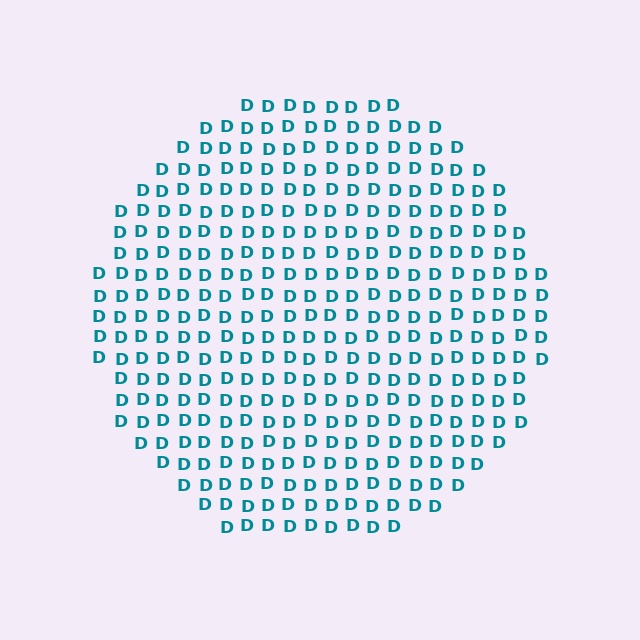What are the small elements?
The small elements are letter D's.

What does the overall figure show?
The overall figure shows a circle.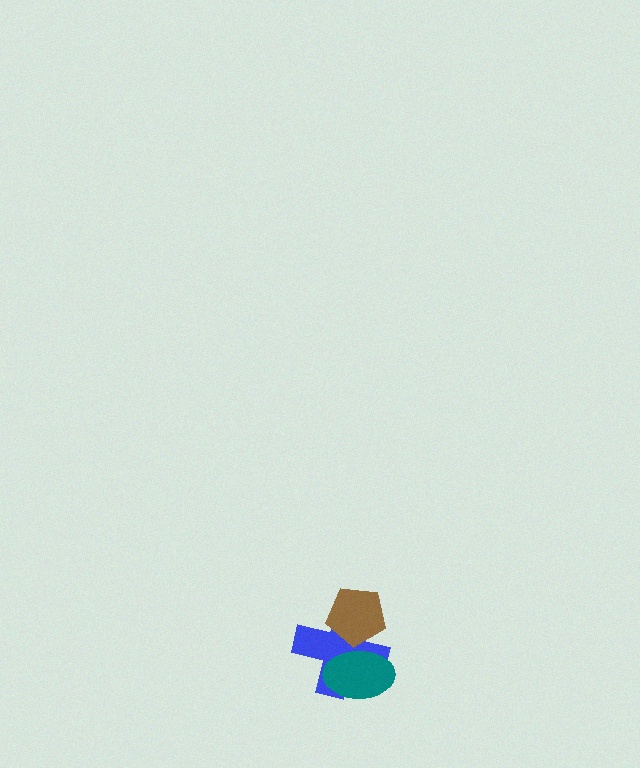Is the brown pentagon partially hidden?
No, no other shape covers it.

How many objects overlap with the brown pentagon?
2 objects overlap with the brown pentagon.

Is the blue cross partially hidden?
Yes, it is partially covered by another shape.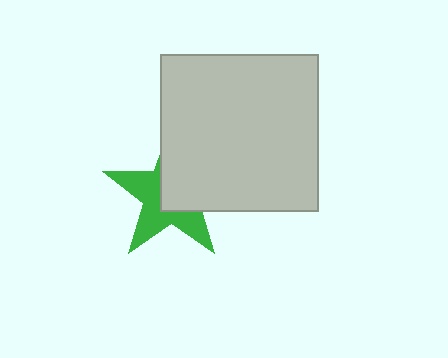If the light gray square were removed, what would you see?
You would see the complete green star.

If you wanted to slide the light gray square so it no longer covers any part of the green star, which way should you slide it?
Slide it toward the upper-right — that is the most direct way to separate the two shapes.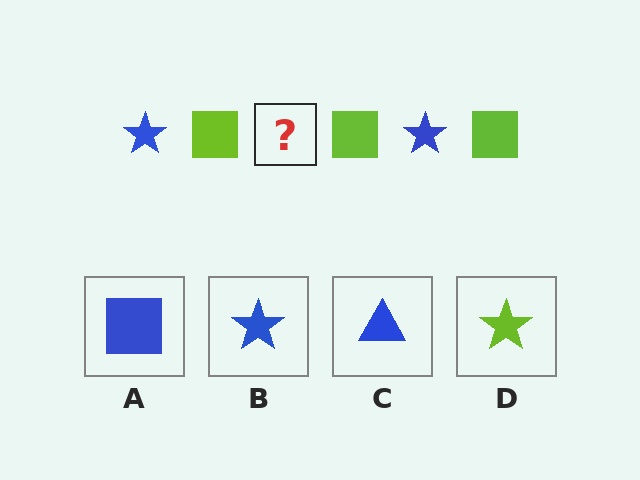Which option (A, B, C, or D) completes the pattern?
B.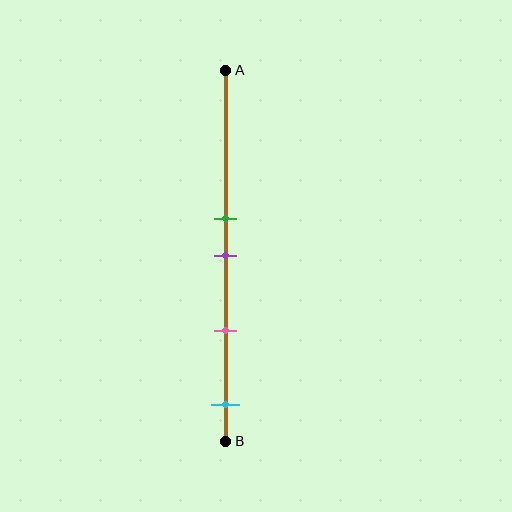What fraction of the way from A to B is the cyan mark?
The cyan mark is approximately 90% (0.9) of the way from A to B.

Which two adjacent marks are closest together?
The green and purple marks are the closest adjacent pair.